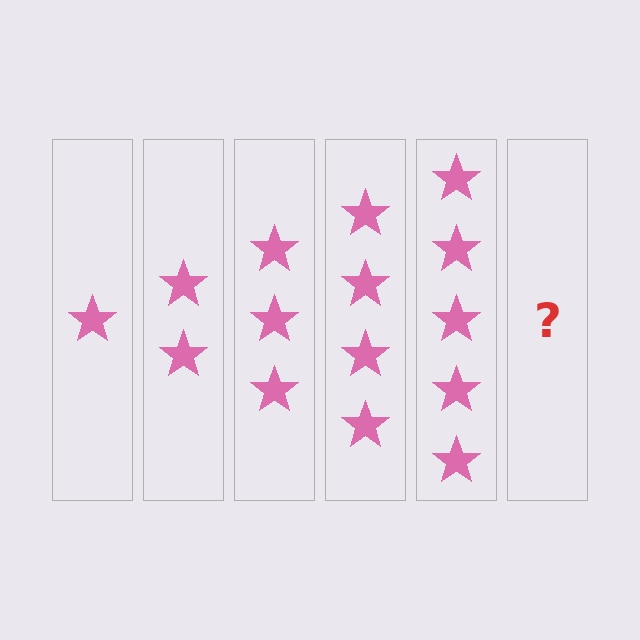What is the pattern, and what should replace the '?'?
The pattern is that each step adds one more star. The '?' should be 6 stars.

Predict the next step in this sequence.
The next step is 6 stars.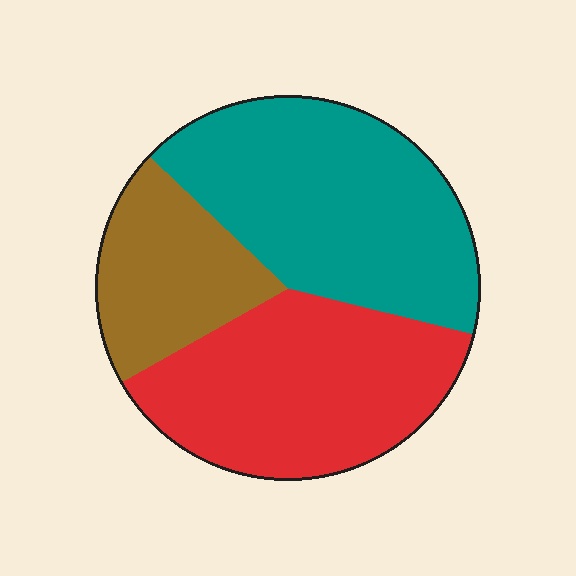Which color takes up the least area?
Brown, at roughly 20%.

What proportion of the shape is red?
Red covers around 40% of the shape.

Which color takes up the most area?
Teal, at roughly 40%.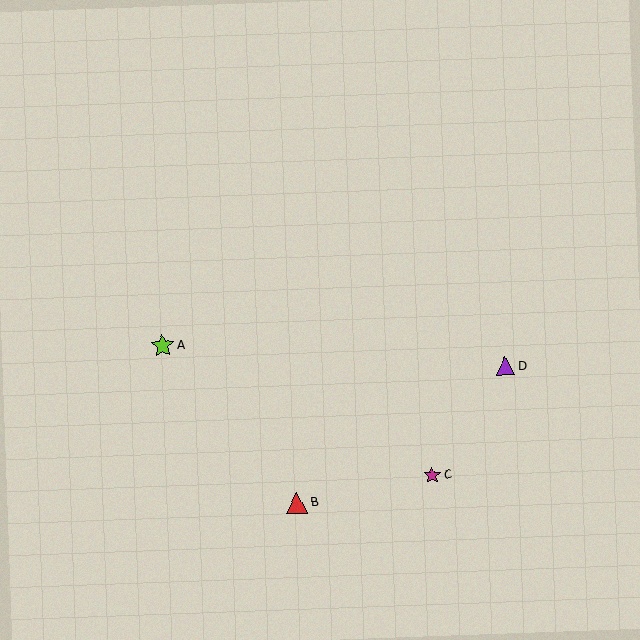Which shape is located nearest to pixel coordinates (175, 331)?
The lime star (labeled A) at (163, 346) is nearest to that location.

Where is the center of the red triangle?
The center of the red triangle is at (297, 503).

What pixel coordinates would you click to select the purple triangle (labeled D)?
Click at (505, 366) to select the purple triangle D.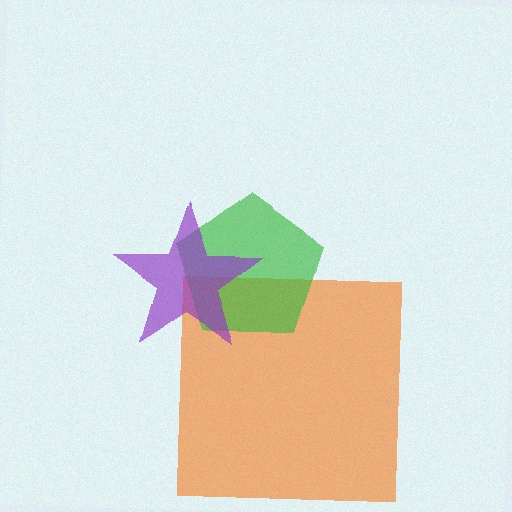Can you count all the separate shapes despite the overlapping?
Yes, there are 3 separate shapes.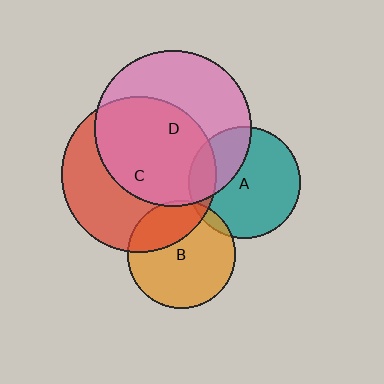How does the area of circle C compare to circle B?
Approximately 2.1 times.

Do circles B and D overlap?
Yes.